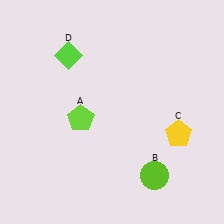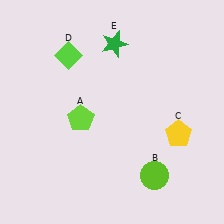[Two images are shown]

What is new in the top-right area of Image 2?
A green star (E) was added in the top-right area of Image 2.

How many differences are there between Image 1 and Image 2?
There is 1 difference between the two images.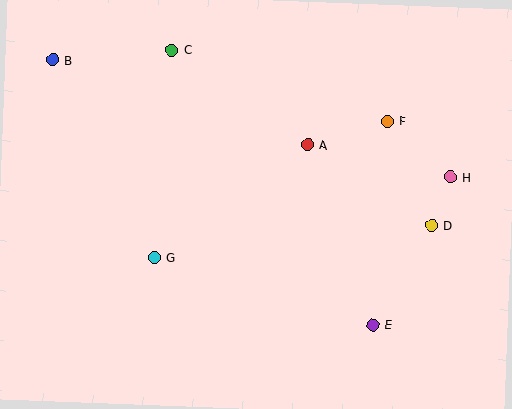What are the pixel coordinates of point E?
Point E is at (373, 325).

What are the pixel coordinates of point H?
Point H is at (451, 177).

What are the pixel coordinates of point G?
Point G is at (154, 258).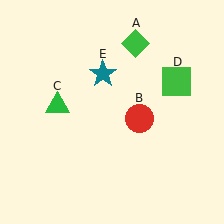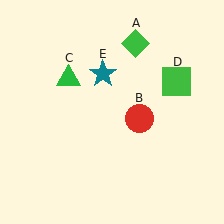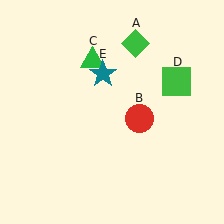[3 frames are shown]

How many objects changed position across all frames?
1 object changed position: green triangle (object C).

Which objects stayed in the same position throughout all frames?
Green diamond (object A) and red circle (object B) and green square (object D) and teal star (object E) remained stationary.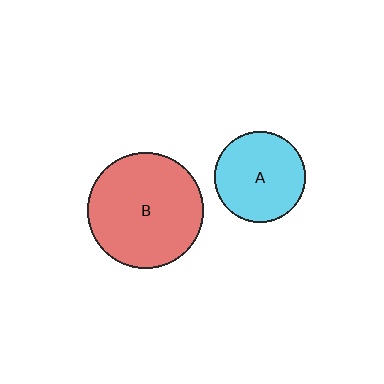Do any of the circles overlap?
No, none of the circles overlap.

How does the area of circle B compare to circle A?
Approximately 1.6 times.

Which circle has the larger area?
Circle B (red).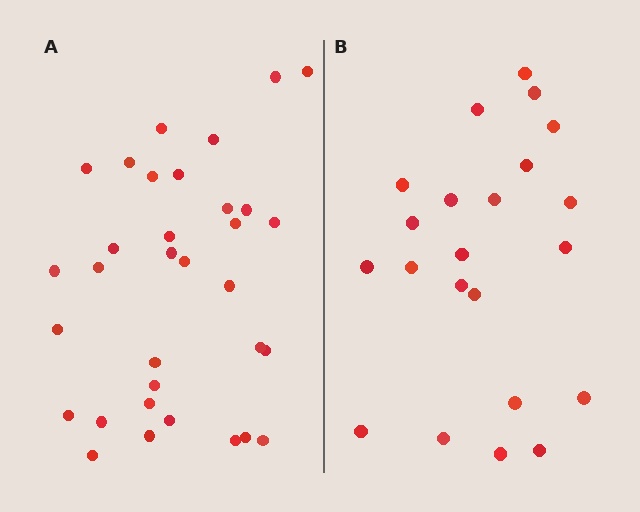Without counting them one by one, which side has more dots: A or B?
Region A (the left region) has more dots.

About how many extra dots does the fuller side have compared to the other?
Region A has roughly 12 or so more dots than region B.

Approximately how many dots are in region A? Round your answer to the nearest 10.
About 30 dots. (The exact count is 33, which rounds to 30.)